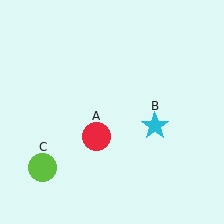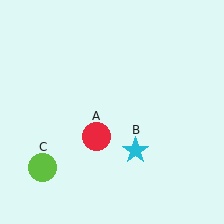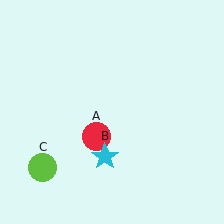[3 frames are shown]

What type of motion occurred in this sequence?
The cyan star (object B) rotated clockwise around the center of the scene.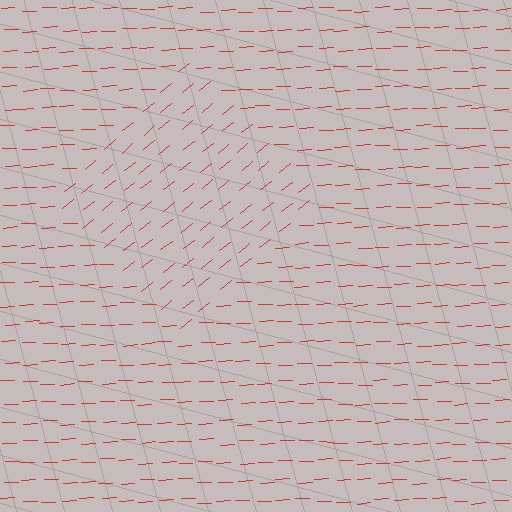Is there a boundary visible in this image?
Yes, there is a texture boundary formed by a change in line orientation.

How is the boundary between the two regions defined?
The boundary is defined purely by a change in line orientation (approximately 36 degrees difference). All lines are the same color and thickness.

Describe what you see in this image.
The image is filled with small red line segments. A diamond region in the image has lines oriented differently from the surrounding lines, creating a visible texture boundary.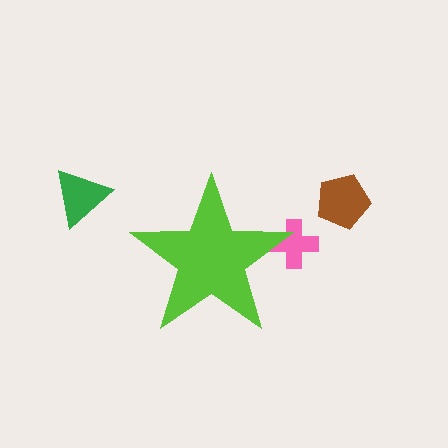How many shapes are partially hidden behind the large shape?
1 shape is partially hidden.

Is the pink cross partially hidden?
Yes, the pink cross is partially hidden behind the lime star.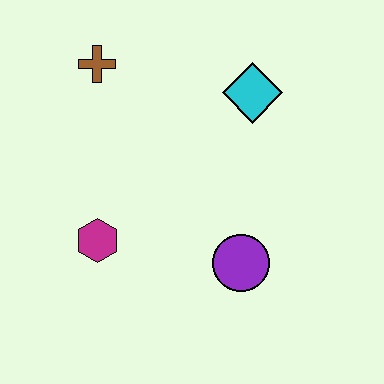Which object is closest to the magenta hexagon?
The purple circle is closest to the magenta hexagon.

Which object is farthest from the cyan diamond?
The magenta hexagon is farthest from the cyan diamond.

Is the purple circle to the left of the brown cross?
No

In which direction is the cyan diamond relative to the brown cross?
The cyan diamond is to the right of the brown cross.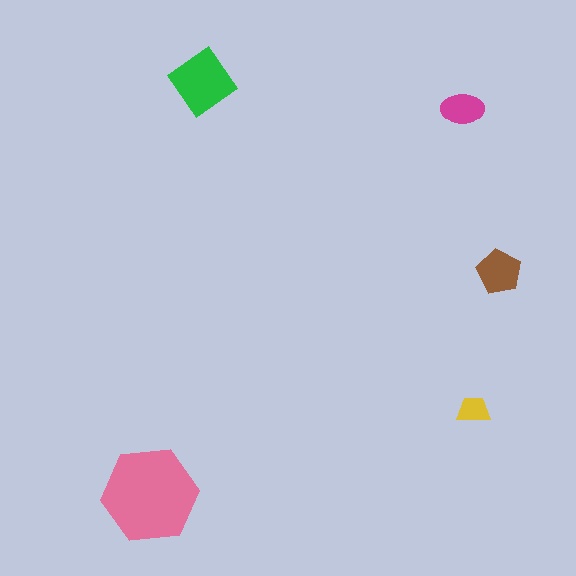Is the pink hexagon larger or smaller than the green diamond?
Larger.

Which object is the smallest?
The yellow trapezoid.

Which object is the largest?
The pink hexagon.